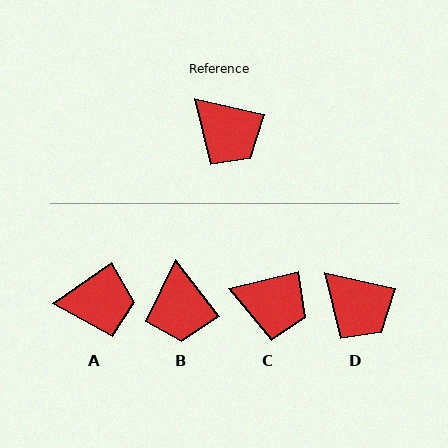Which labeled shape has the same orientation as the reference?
D.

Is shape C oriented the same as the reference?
No, it is off by about 26 degrees.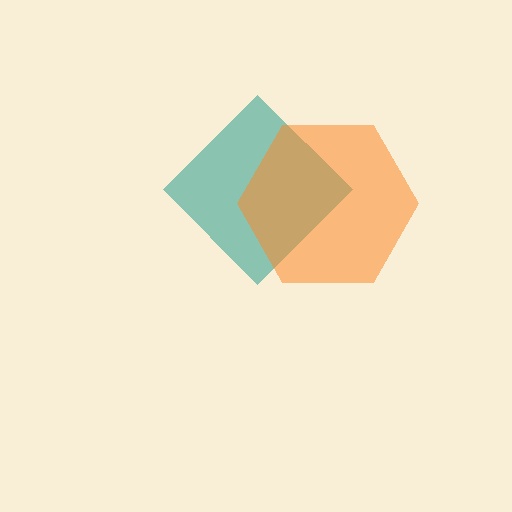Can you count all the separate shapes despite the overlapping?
Yes, there are 2 separate shapes.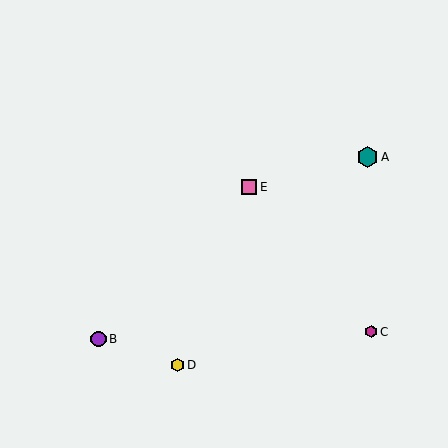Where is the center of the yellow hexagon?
The center of the yellow hexagon is at (178, 365).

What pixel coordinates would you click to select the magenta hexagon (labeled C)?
Click at (371, 332) to select the magenta hexagon C.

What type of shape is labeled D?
Shape D is a yellow hexagon.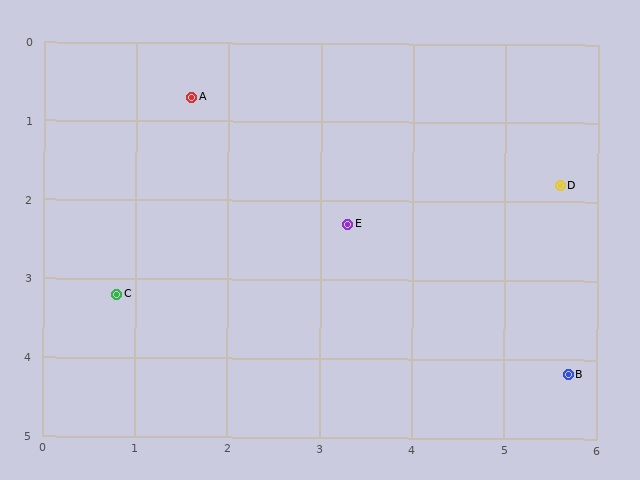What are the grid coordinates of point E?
Point E is at approximately (3.3, 2.3).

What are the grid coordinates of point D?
Point D is at approximately (5.6, 1.8).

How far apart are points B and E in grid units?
Points B and E are about 3.1 grid units apart.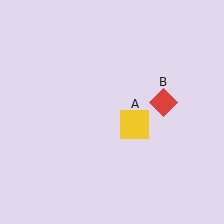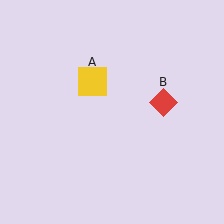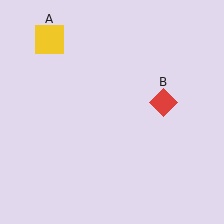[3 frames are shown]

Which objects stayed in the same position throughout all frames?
Red diamond (object B) remained stationary.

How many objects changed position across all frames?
1 object changed position: yellow square (object A).